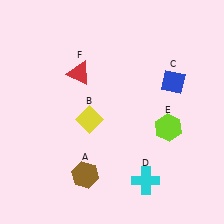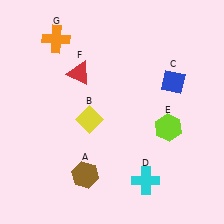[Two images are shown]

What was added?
An orange cross (G) was added in Image 2.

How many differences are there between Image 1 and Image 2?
There is 1 difference between the two images.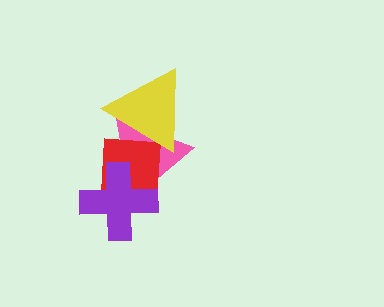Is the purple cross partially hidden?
No, no other shape covers it.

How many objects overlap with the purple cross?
2 objects overlap with the purple cross.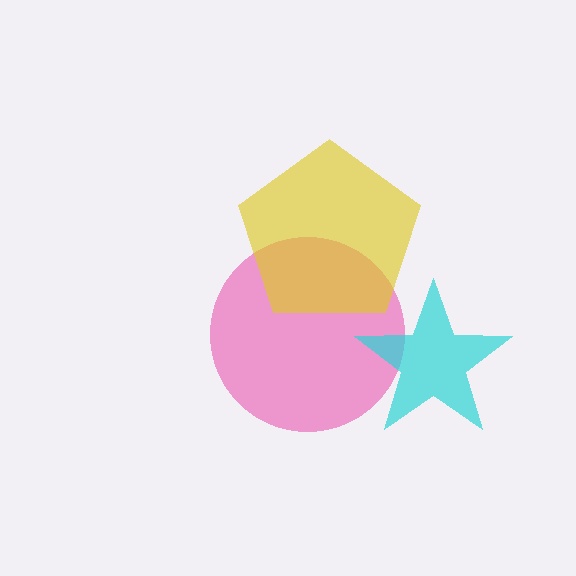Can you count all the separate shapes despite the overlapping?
Yes, there are 3 separate shapes.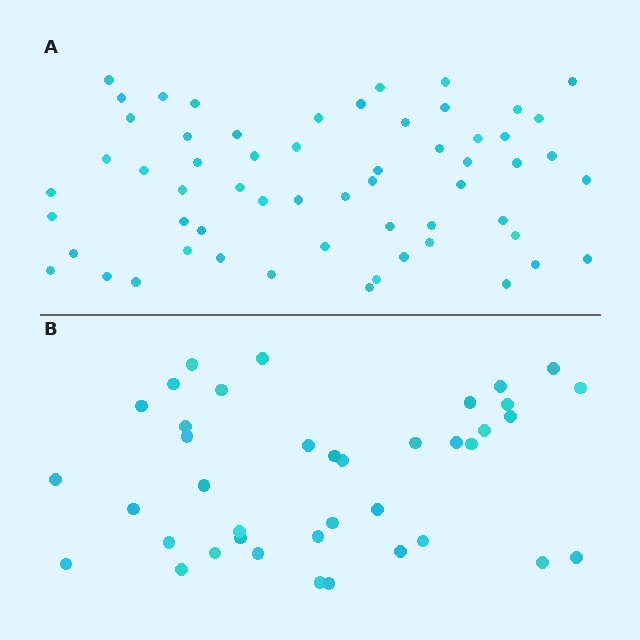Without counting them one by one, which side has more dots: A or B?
Region A (the top region) has more dots.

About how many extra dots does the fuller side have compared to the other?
Region A has approximately 20 more dots than region B.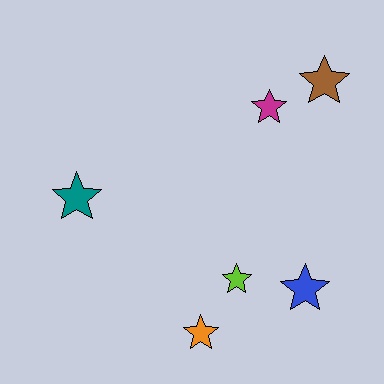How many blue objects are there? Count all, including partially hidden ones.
There is 1 blue object.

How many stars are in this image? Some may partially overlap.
There are 6 stars.